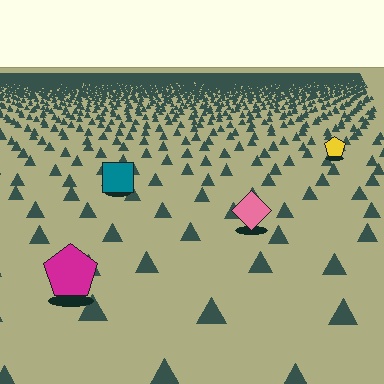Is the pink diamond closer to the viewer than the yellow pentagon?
Yes. The pink diamond is closer — you can tell from the texture gradient: the ground texture is coarser near it.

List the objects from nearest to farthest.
From nearest to farthest: the magenta pentagon, the pink diamond, the teal square, the yellow pentagon.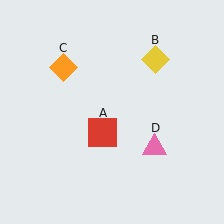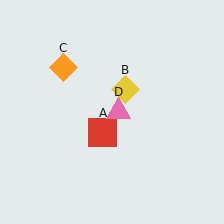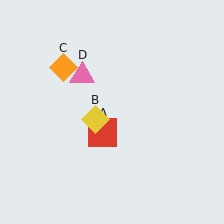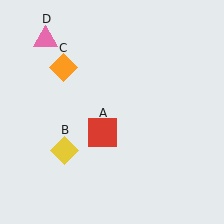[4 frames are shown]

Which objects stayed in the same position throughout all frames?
Red square (object A) and orange diamond (object C) remained stationary.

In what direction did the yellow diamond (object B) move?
The yellow diamond (object B) moved down and to the left.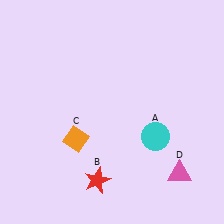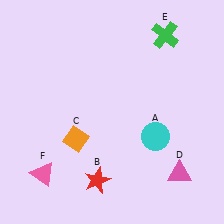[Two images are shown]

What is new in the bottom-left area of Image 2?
A pink triangle (F) was added in the bottom-left area of Image 2.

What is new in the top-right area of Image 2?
A green cross (E) was added in the top-right area of Image 2.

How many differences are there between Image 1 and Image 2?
There are 2 differences between the two images.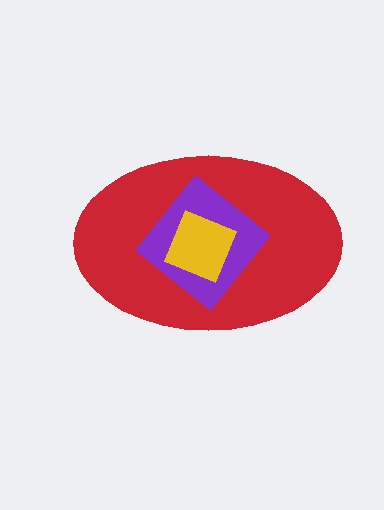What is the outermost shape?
The red ellipse.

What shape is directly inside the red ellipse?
The purple diamond.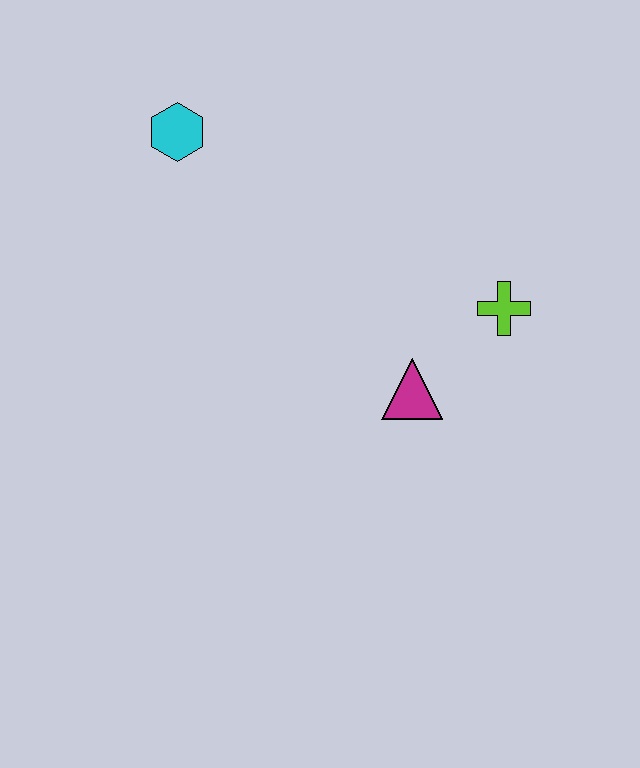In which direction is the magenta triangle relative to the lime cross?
The magenta triangle is to the left of the lime cross.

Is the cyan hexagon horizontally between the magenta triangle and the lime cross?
No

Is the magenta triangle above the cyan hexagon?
No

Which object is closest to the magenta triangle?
The lime cross is closest to the magenta triangle.